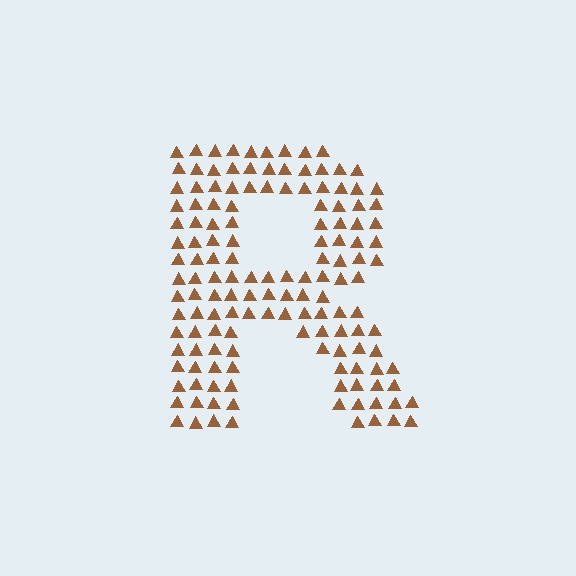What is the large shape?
The large shape is the letter R.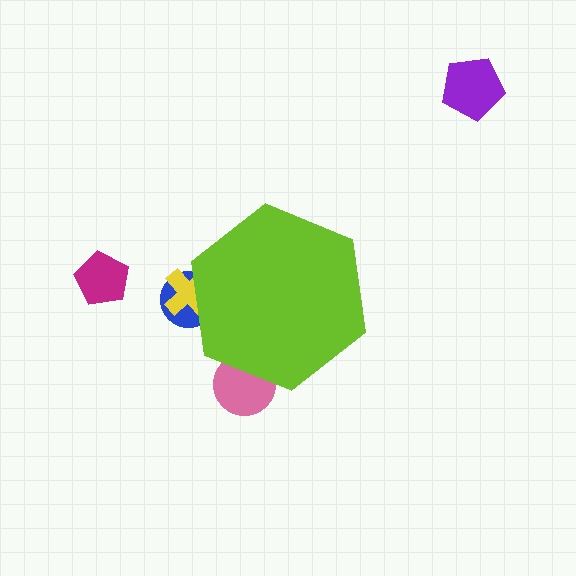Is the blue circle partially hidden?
Yes, the blue circle is partially hidden behind the lime hexagon.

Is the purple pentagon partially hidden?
No, the purple pentagon is fully visible.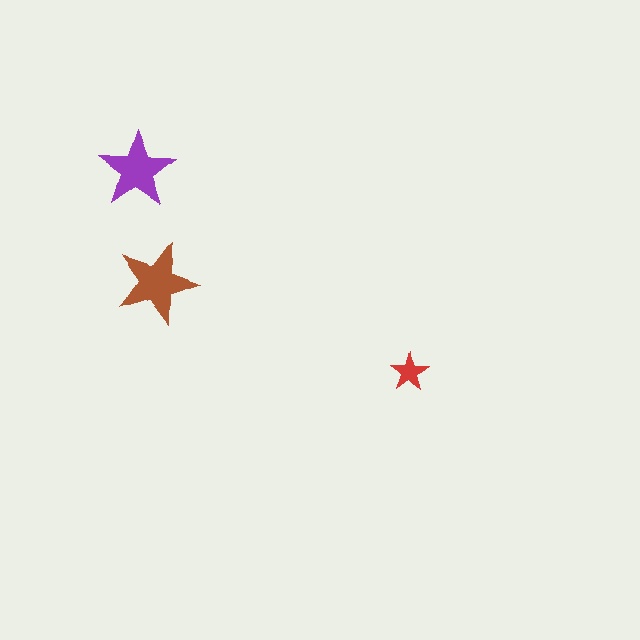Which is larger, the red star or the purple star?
The purple one.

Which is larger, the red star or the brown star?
The brown one.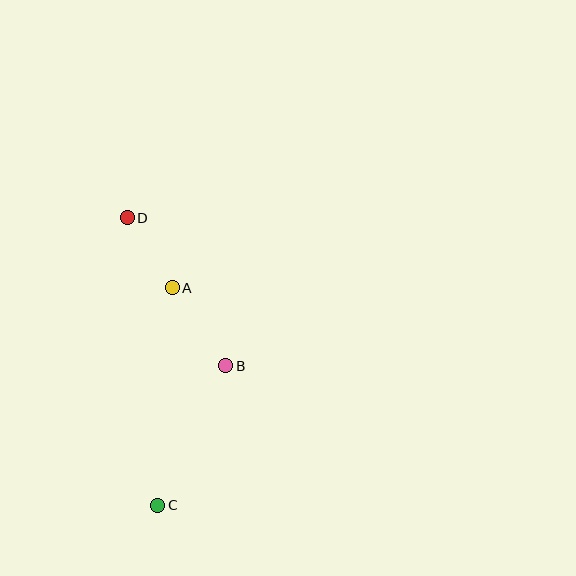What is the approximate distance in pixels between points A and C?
The distance between A and C is approximately 218 pixels.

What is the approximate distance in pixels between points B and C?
The distance between B and C is approximately 155 pixels.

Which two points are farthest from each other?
Points C and D are farthest from each other.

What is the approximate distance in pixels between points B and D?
The distance between B and D is approximately 178 pixels.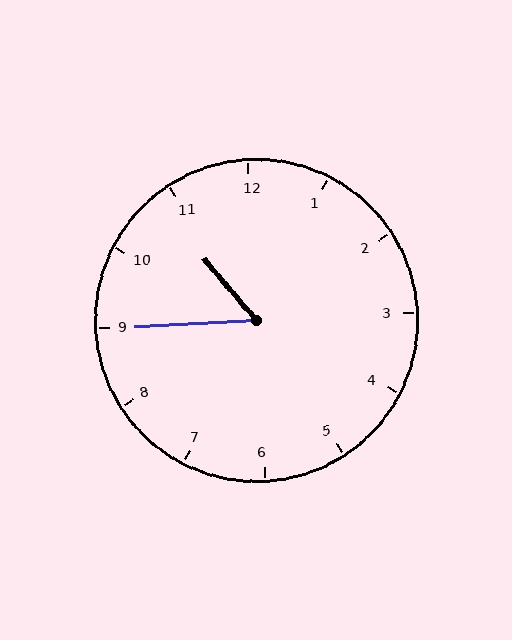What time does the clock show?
10:45.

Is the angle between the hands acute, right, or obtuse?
It is acute.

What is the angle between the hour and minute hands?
Approximately 52 degrees.